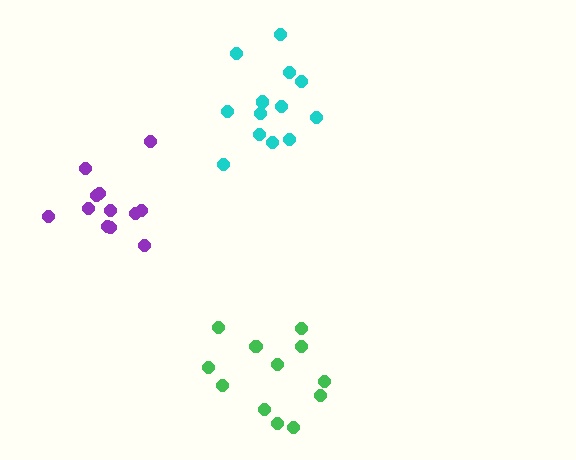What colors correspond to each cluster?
The clusters are colored: green, purple, cyan.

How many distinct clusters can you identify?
There are 3 distinct clusters.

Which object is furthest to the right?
The green cluster is rightmost.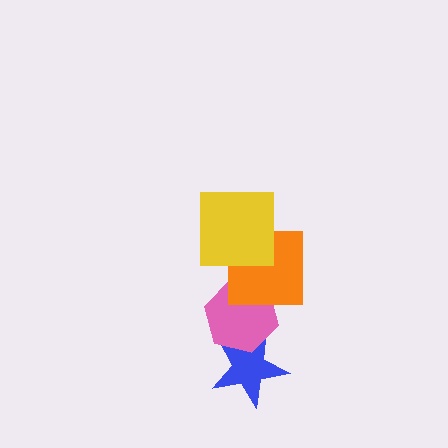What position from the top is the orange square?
The orange square is 2nd from the top.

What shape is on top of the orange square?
The yellow square is on top of the orange square.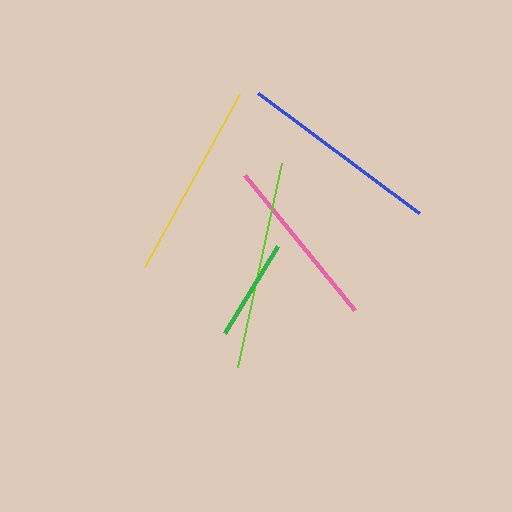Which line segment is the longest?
The lime line is the longest at approximately 209 pixels.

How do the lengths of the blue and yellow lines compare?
The blue and yellow lines are approximately the same length.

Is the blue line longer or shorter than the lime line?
The lime line is longer than the blue line.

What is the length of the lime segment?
The lime segment is approximately 209 pixels long.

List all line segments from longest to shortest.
From longest to shortest: lime, blue, yellow, pink, green.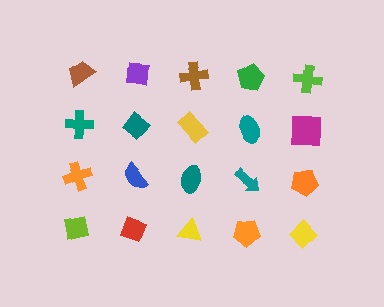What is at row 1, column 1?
A brown trapezoid.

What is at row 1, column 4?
A green pentagon.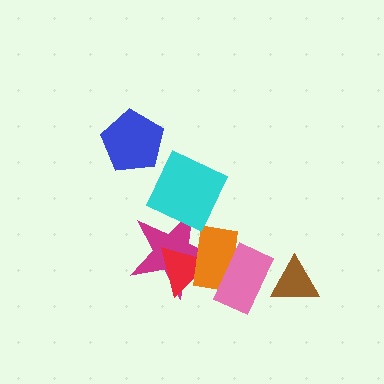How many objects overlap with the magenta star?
3 objects overlap with the magenta star.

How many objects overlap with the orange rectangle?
3 objects overlap with the orange rectangle.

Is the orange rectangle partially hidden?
Yes, it is partially covered by another shape.